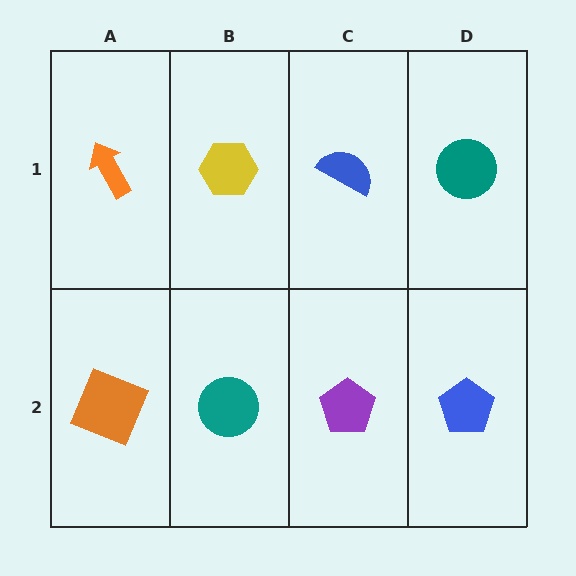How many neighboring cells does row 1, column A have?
2.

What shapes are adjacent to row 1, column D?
A blue pentagon (row 2, column D), a blue semicircle (row 1, column C).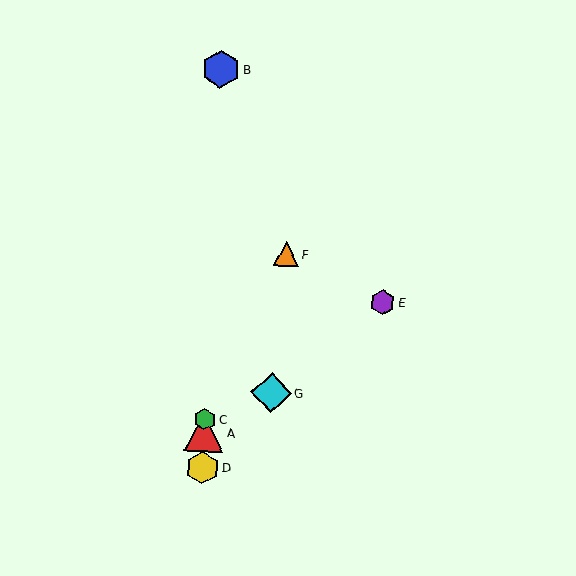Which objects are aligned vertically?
Objects A, B, C, D are aligned vertically.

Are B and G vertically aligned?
No, B is at x≈221 and G is at x≈271.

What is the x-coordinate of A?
Object A is at x≈204.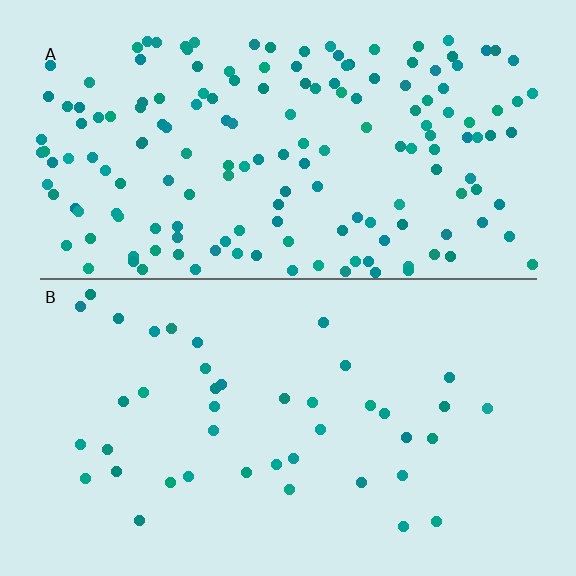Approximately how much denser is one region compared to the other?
Approximately 4.0× — region A over region B.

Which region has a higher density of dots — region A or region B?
A (the top).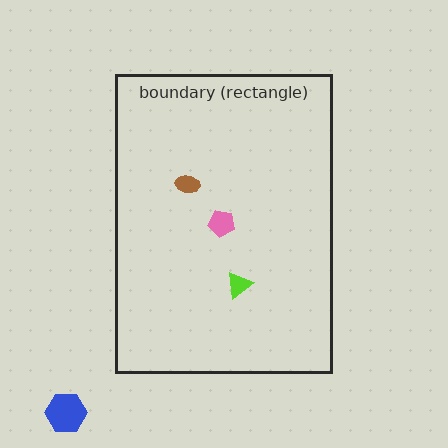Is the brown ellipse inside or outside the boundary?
Inside.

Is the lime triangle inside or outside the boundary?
Inside.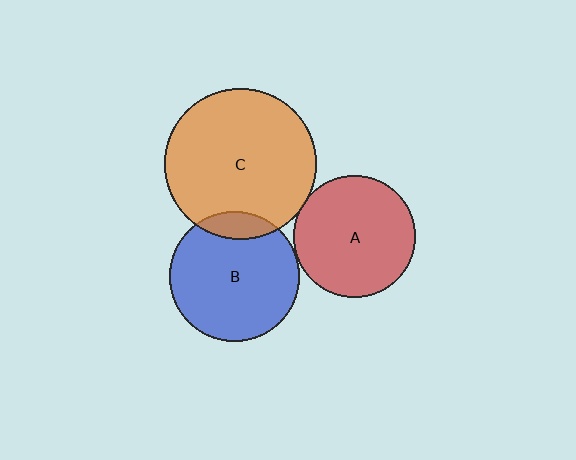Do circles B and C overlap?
Yes.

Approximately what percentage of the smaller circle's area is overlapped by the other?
Approximately 10%.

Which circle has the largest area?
Circle C (orange).